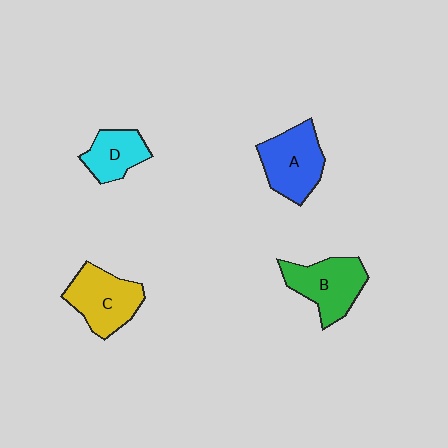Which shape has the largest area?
Shape A (blue).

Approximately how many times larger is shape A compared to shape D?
Approximately 1.5 times.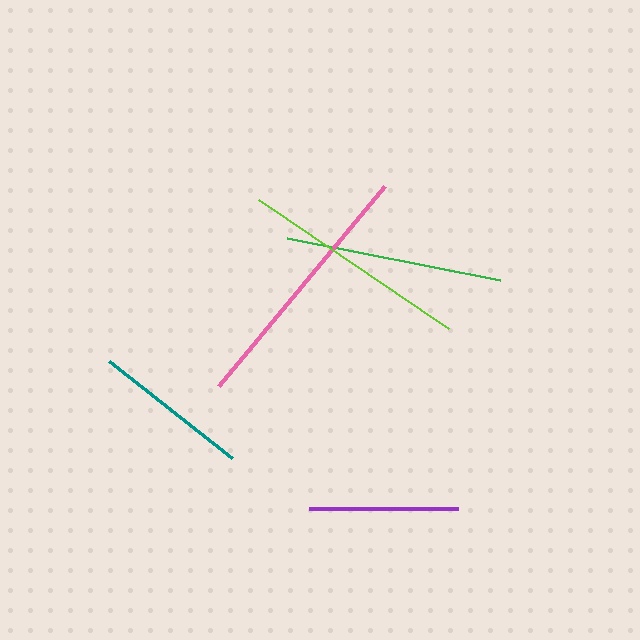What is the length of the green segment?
The green segment is approximately 217 pixels long.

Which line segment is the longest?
The pink line is the longest at approximately 261 pixels.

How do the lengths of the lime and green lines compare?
The lime and green lines are approximately the same length.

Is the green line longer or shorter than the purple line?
The green line is longer than the purple line.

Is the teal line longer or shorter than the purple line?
The teal line is longer than the purple line.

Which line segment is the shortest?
The purple line is the shortest at approximately 149 pixels.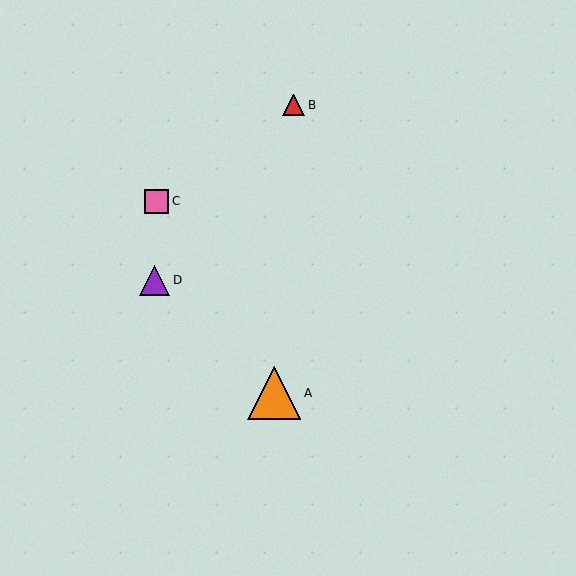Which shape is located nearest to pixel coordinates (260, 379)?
The orange triangle (labeled A) at (274, 393) is nearest to that location.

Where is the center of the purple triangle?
The center of the purple triangle is at (154, 280).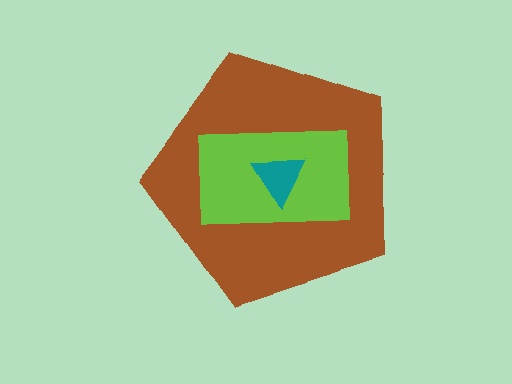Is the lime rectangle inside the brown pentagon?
Yes.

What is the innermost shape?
The teal triangle.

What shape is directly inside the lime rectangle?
The teal triangle.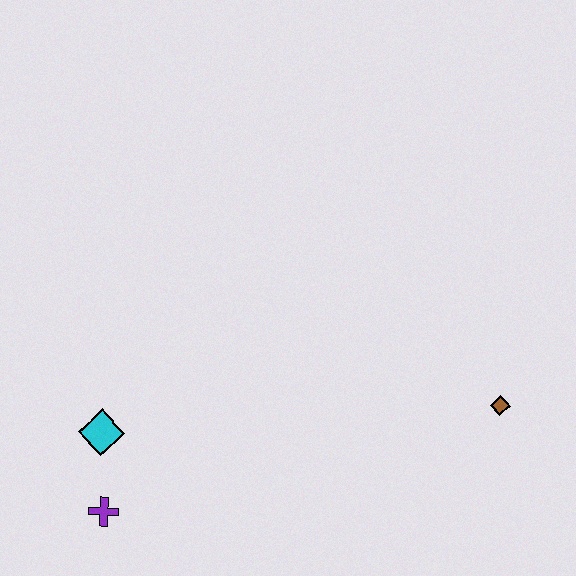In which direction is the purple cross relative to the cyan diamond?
The purple cross is below the cyan diamond.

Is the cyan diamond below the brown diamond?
Yes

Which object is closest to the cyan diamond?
The purple cross is closest to the cyan diamond.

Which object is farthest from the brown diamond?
The purple cross is farthest from the brown diamond.